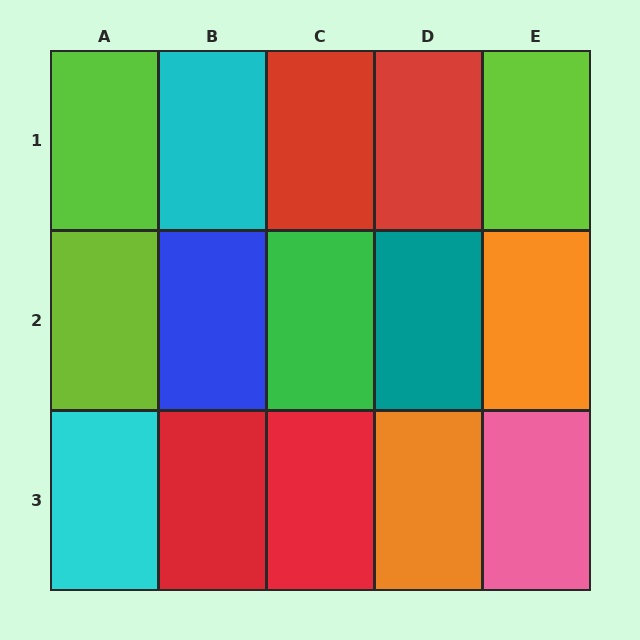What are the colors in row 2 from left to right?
Lime, blue, green, teal, orange.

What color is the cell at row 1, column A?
Lime.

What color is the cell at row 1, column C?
Red.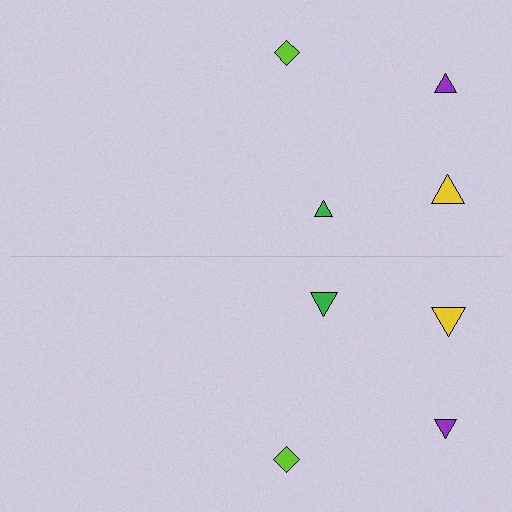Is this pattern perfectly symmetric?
No, the pattern is not perfectly symmetric. The green triangle on the bottom side has a different size than its mirror counterpart.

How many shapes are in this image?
There are 8 shapes in this image.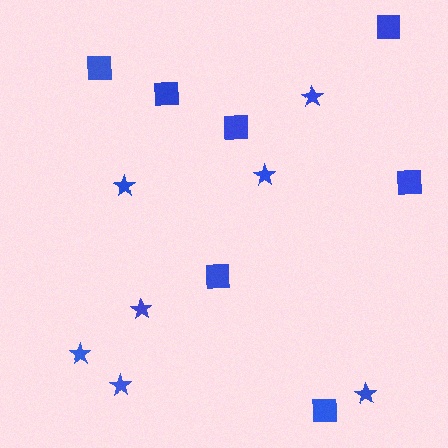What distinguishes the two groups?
There are 2 groups: one group of stars (7) and one group of squares (7).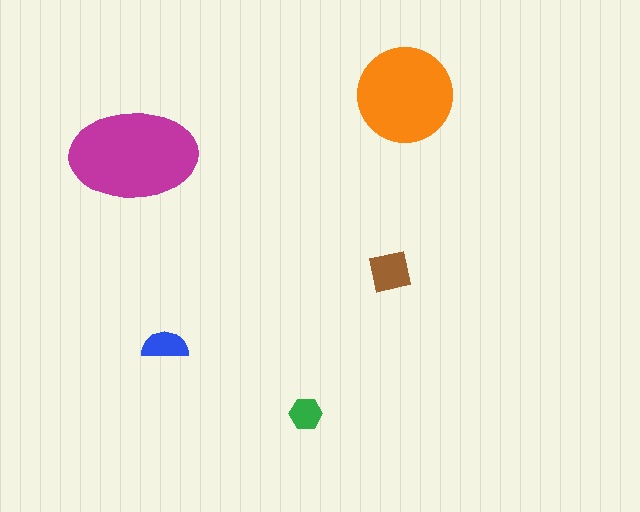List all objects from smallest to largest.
The green hexagon, the blue semicircle, the brown square, the orange circle, the magenta ellipse.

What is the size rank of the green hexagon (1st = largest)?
5th.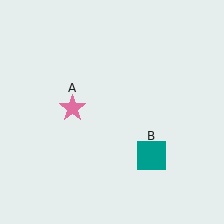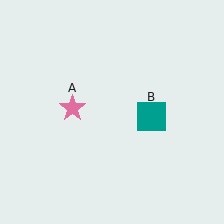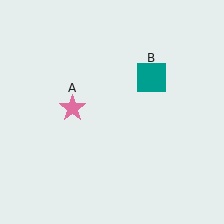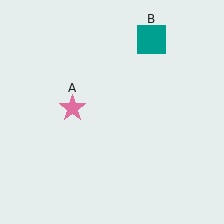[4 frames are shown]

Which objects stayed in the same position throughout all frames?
Pink star (object A) remained stationary.